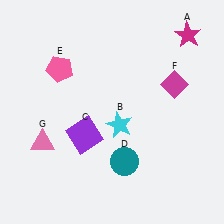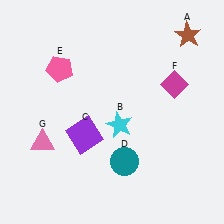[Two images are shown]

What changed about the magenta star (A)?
In Image 1, A is magenta. In Image 2, it changed to brown.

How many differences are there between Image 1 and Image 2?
There is 1 difference between the two images.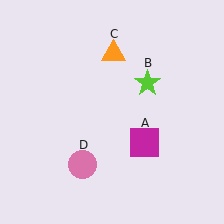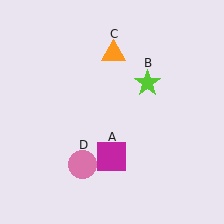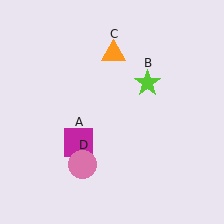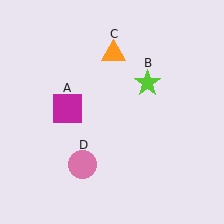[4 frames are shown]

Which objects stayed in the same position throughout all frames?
Lime star (object B) and orange triangle (object C) and pink circle (object D) remained stationary.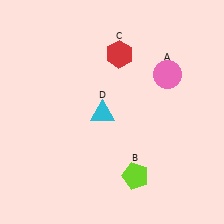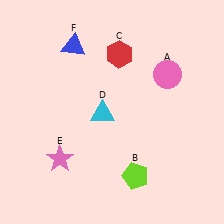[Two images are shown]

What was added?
A pink star (E), a blue triangle (F) were added in Image 2.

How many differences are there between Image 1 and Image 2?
There are 2 differences between the two images.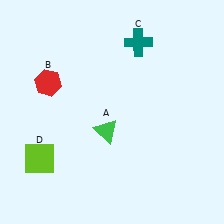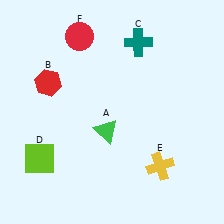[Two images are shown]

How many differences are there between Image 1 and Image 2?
There are 2 differences between the two images.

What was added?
A yellow cross (E), a red circle (F) were added in Image 2.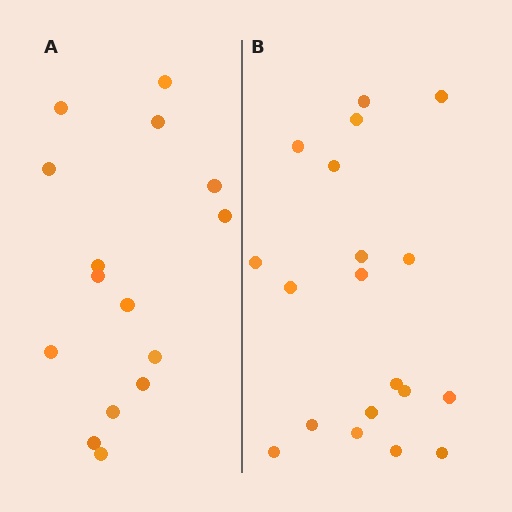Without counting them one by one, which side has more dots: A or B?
Region B (the right region) has more dots.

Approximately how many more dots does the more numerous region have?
Region B has about 4 more dots than region A.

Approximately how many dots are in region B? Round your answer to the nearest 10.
About 20 dots. (The exact count is 19, which rounds to 20.)